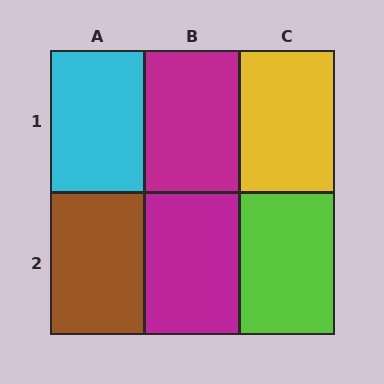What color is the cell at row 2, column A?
Brown.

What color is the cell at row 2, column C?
Lime.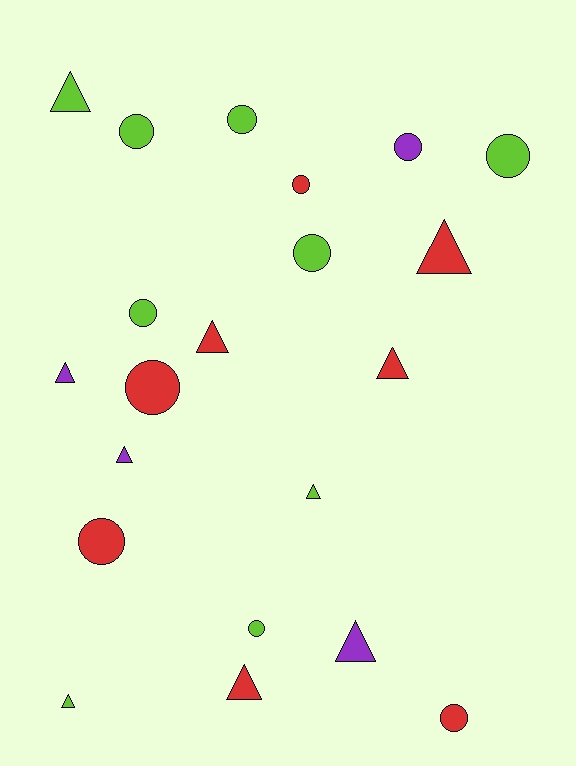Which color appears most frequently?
Lime, with 9 objects.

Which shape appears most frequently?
Circle, with 11 objects.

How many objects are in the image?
There are 21 objects.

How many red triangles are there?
There are 4 red triangles.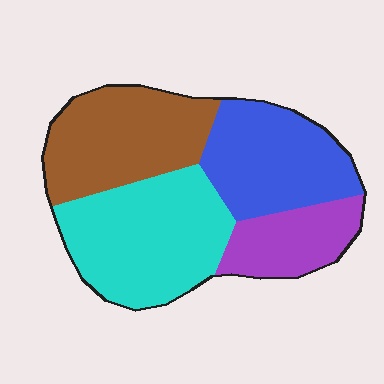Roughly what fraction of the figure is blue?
Blue takes up between a sixth and a third of the figure.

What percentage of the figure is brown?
Brown takes up between a sixth and a third of the figure.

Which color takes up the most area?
Cyan, at roughly 35%.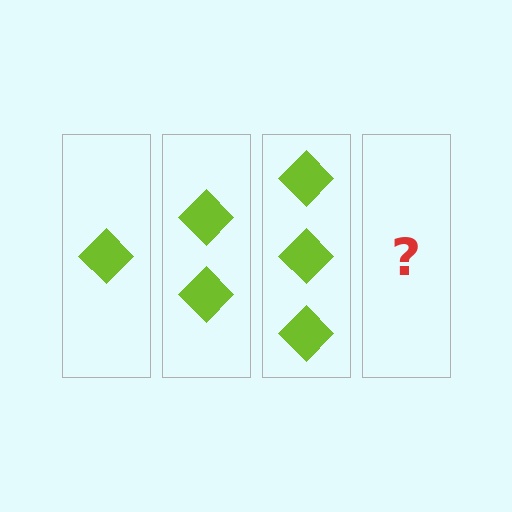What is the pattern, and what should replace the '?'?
The pattern is that each step adds one more diamond. The '?' should be 4 diamonds.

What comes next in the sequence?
The next element should be 4 diamonds.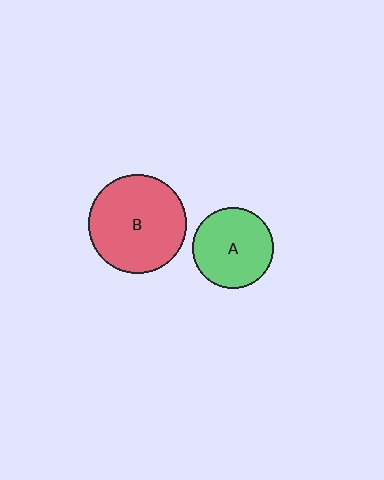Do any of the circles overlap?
No, none of the circles overlap.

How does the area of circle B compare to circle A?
Approximately 1.5 times.